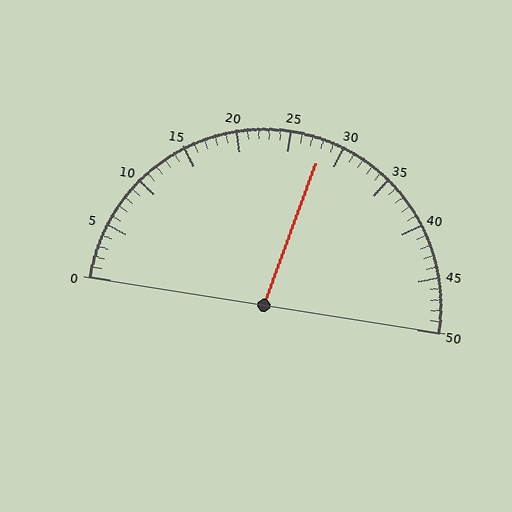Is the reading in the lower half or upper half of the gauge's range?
The reading is in the upper half of the range (0 to 50).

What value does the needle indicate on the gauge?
The needle indicates approximately 28.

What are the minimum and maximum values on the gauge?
The gauge ranges from 0 to 50.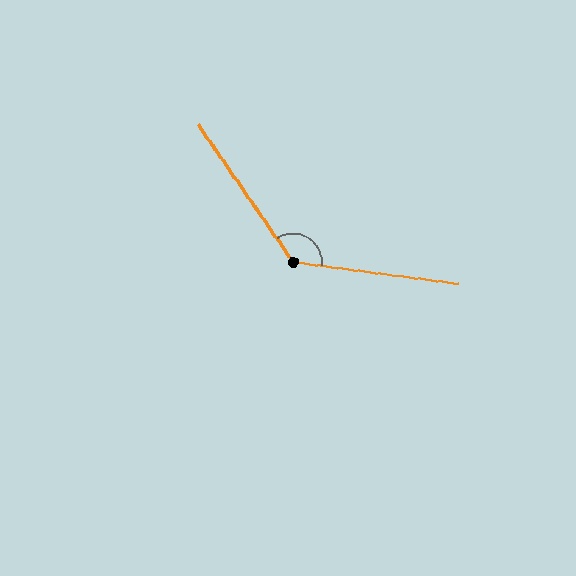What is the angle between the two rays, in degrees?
Approximately 132 degrees.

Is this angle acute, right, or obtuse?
It is obtuse.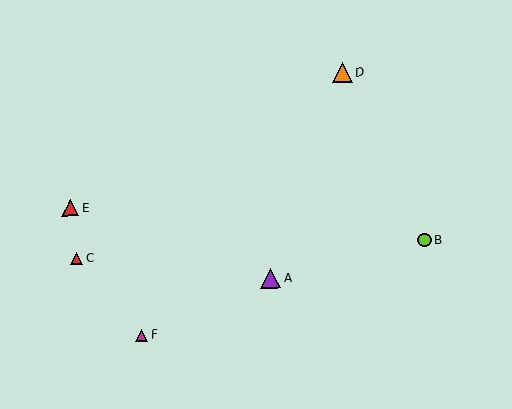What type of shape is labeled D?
Shape D is an orange triangle.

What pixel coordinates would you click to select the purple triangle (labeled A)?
Click at (271, 279) to select the purple triangle A.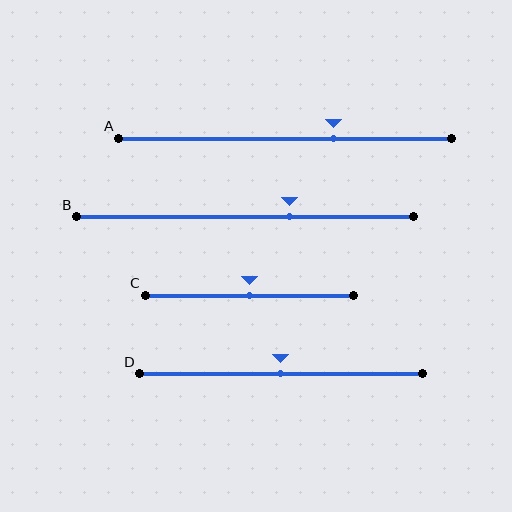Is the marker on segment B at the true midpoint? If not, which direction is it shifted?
No, the marker on segment B is shifted to the right by about 13% of the segment length.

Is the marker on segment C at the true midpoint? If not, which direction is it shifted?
Yes, the marker on segment C is at the true midpoint.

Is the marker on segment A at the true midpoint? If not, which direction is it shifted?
No, the marker on segment A is shifted to the right by about 15% of the segment length.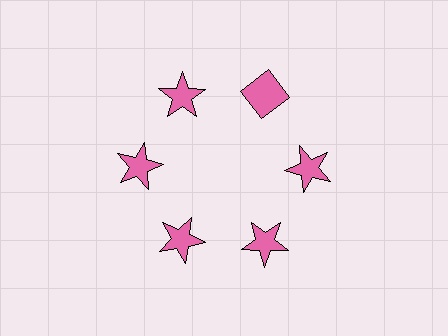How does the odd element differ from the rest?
It has a different shape: diamond instead of star.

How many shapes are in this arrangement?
There are 6 shapes arranged in a ring pattern.